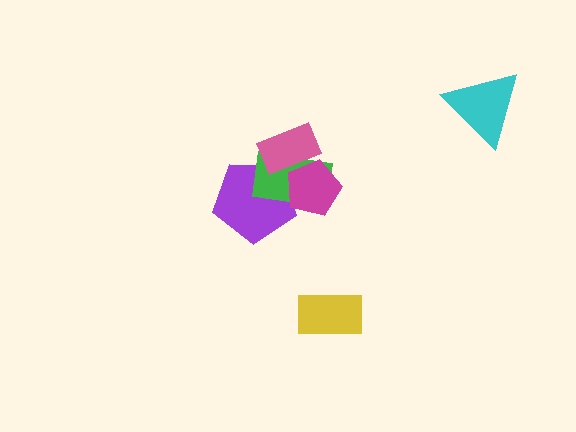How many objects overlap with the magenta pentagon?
3 objects overlap with the magenta pentagon.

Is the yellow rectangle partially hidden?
No, no other shape covers it.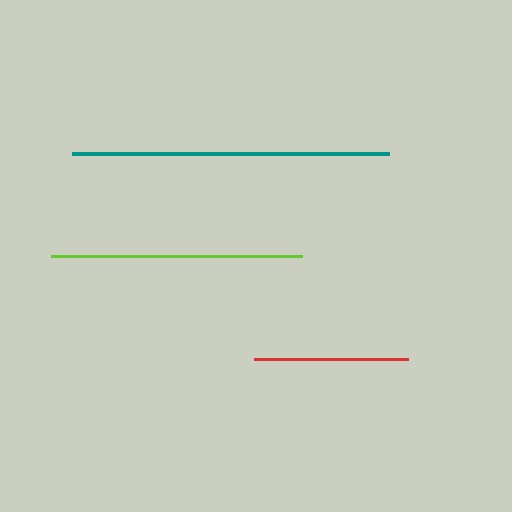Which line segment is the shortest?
The red line is the shortest at approximately 154 pixels.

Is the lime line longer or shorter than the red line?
The lime line is longer than the red line.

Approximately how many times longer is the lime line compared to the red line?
The lime line is approximately 1.6 times the length of the red line.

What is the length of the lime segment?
The lime segment is approximately 251 pixels long.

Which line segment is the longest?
The teal line is the longest at approximately 317 pixels.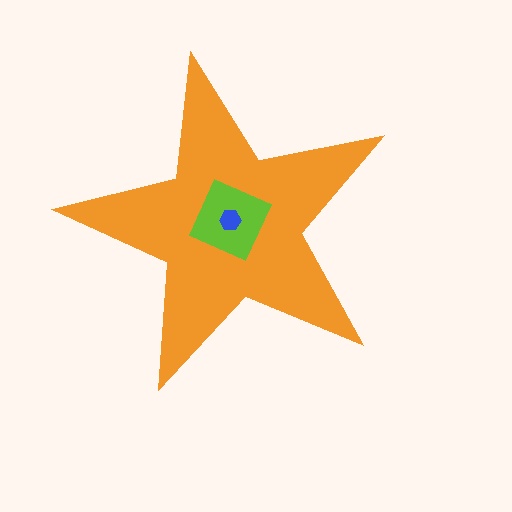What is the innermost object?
The blue hexagon.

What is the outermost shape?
The orange star.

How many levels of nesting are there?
3.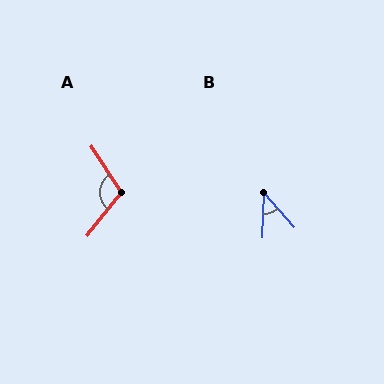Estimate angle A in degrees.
Approximately 108 degrees.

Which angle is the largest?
A, at approximately 108 degrees.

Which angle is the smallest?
B, at approximately 43 degrees.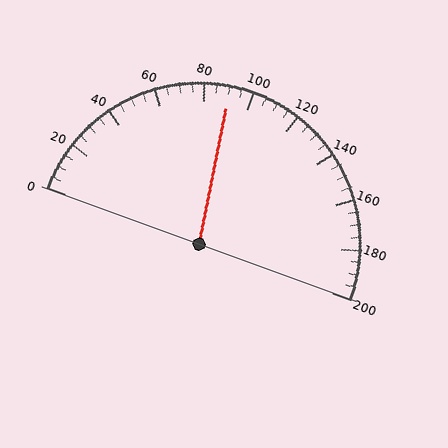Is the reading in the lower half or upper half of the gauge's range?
The reading is in the lower half of the range (0 to 200).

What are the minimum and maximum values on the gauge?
The gauge ranges from 0 to 200.